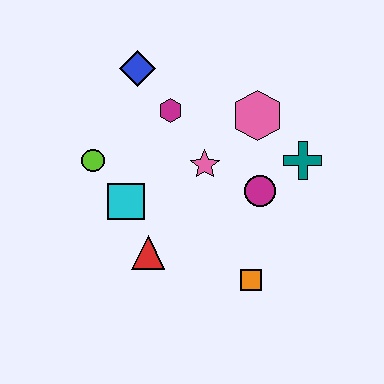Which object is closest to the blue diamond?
The magenta hexagon is closest to the blue diamond.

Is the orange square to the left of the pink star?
No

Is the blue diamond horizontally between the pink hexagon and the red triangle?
No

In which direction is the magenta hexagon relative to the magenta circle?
The magenta hexagon is to the left of the magenta circle.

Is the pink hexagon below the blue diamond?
Yes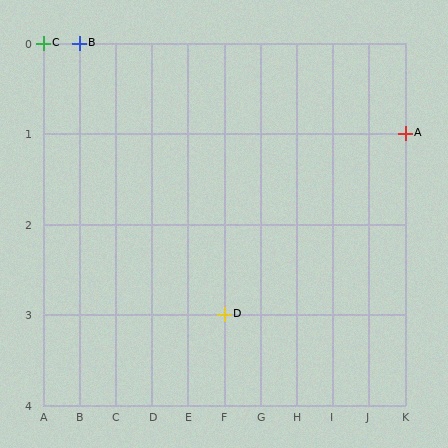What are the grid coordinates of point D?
Point D is at grid coordinates (F, 3).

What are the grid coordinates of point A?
Point A is at grid coordinates (K, 1).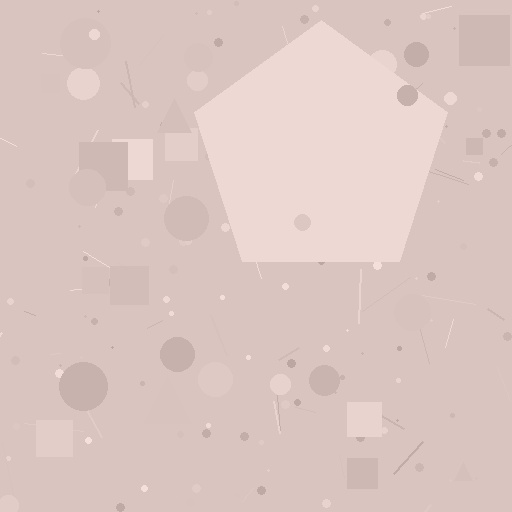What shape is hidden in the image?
A pentagon is hidden in the image.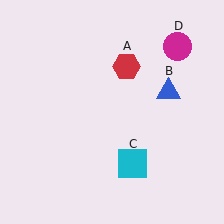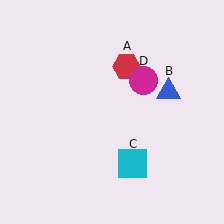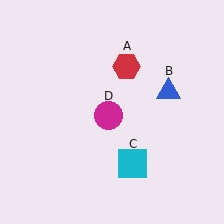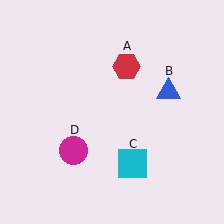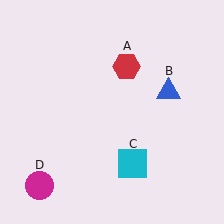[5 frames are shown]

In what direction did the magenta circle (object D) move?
The magenta circle (object D) moved down and to the left.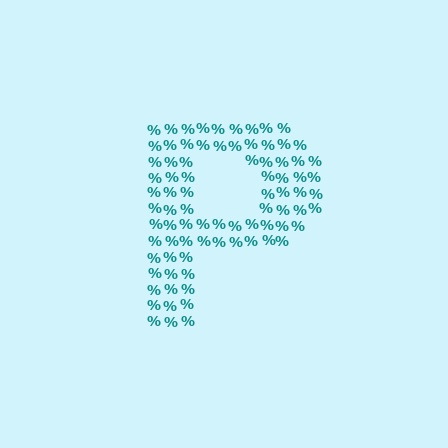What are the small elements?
The small elements are percent signs.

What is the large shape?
The large shape is the letter P.